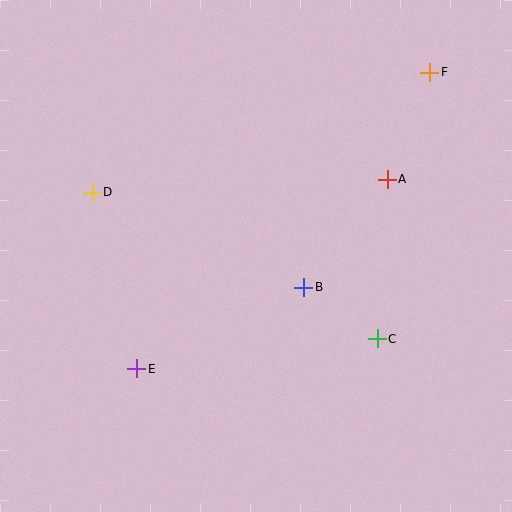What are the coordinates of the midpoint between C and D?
The midpoint between C and D is at (235, 265).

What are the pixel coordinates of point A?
Point A is at (387, 179).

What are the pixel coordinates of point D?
Point D is at (92, 192).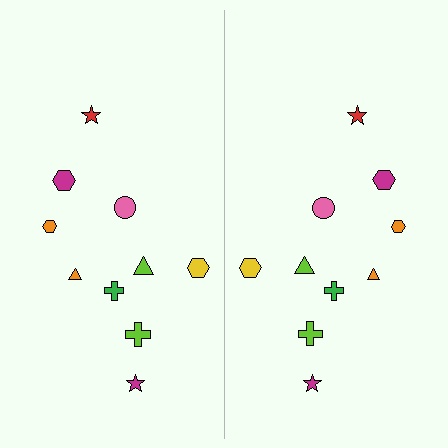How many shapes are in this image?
There are 20 shapes in this image.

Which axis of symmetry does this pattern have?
The pattern has a vertical axis of symmetry running through the center of the image.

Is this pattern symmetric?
Yes, this pattern has bilateral (reflection) symmetry.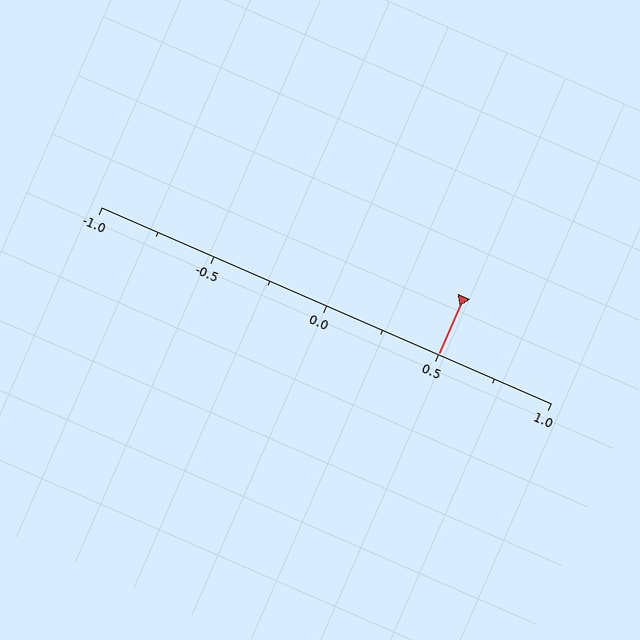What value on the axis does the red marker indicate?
The marker indicates approximately 0.5.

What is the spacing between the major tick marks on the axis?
The major ticks are spaced 0.5 apart.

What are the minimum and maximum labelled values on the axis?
The axis runs from -1.0 to 1.0.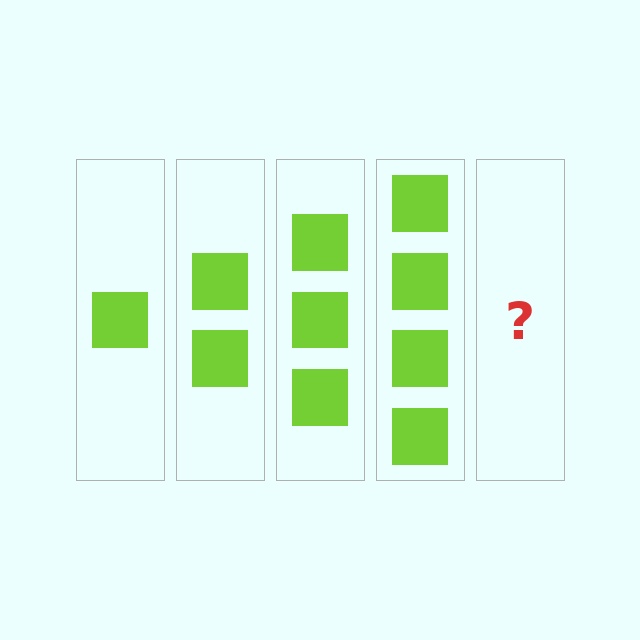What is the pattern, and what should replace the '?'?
The pattern is that each step adds one more square. The '?' should be 5 squares.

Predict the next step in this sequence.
The next step is 5 squares.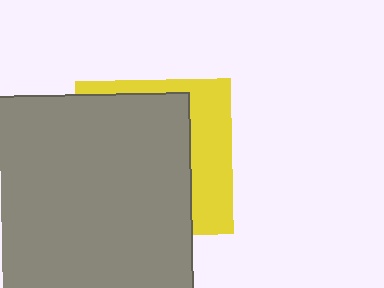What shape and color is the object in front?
The object in front is a gray rectangle.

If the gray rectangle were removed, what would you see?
You would see the complete yellow square.